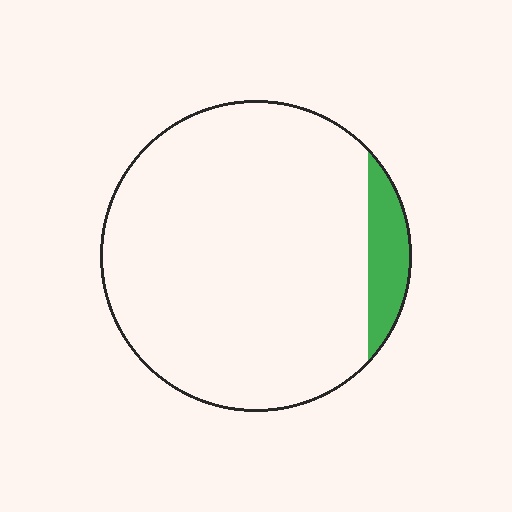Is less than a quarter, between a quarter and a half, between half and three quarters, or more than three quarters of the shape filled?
Less than a quarter.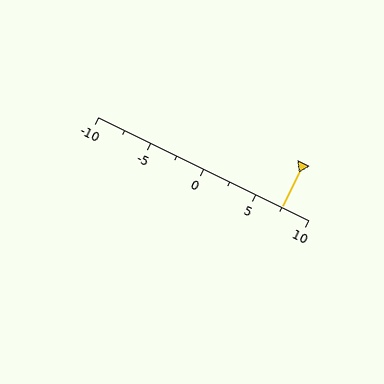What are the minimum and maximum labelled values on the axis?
The axis runs from -10 to 10.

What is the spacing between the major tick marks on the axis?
The major ticks are spaced 5 apart.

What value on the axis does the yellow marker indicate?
The marker indicates approximately 7.5.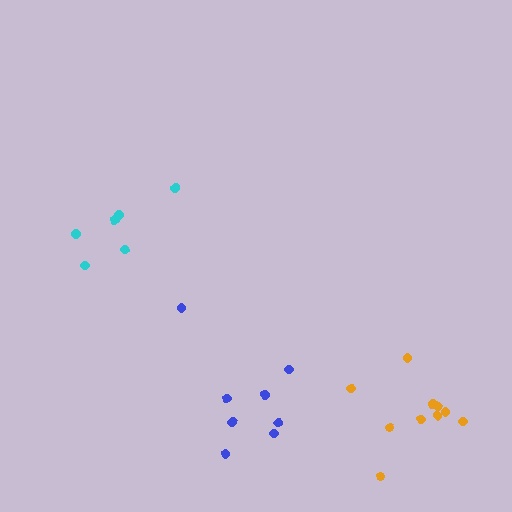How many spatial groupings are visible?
There are 3 spatial groupings.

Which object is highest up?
The cyan cluster is topmost.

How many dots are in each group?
Group 1: 10 dots, Group 2: 6 dots, Group 3: 8 dots (24 total).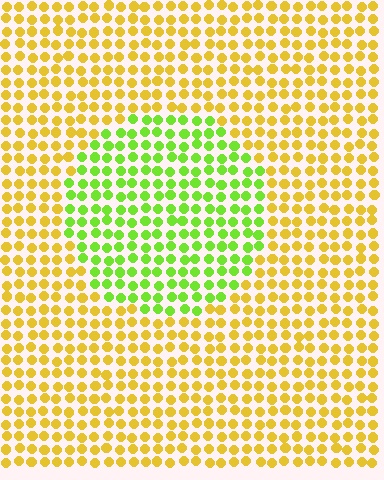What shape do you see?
I see a circle.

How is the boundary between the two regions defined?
The boundary is defined purely by a slight shift in hue (about 50 degrees). Spacing, size, and orientation are identical on both sides.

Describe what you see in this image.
The image is filled with small yellow elements in a uniform arrangement. A circle-shaped region is visible where the elements are tinted to a slightly different hue, forming a subtle color boundary.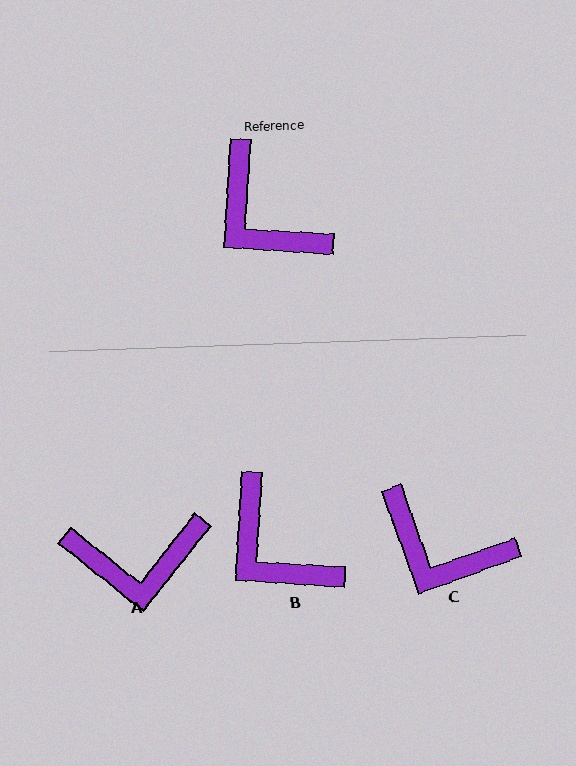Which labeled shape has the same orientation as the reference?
B.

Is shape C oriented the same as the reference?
No, it is off by about 23 degrees.